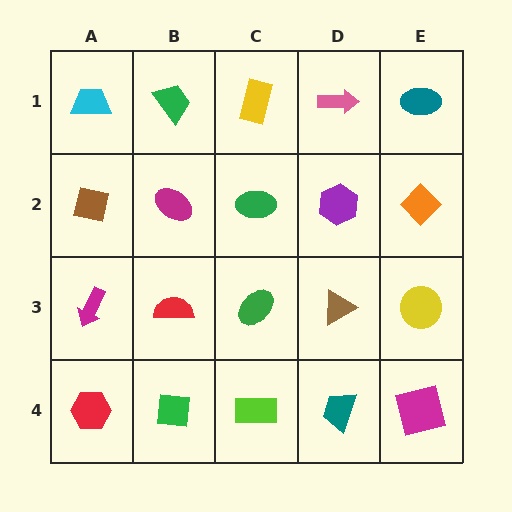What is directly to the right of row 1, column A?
A green trapezoid.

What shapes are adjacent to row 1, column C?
A green ellipse (row 2, column C), a green trapezoid (row 1, column B), a pink arrow (row 1, column D).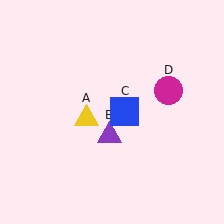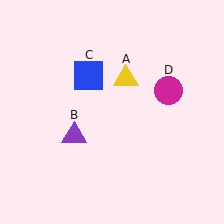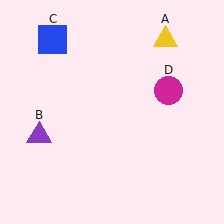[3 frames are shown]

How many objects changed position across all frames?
3 objects changed position: yellow triangle (object A), purple triangle (object B), blue square (object C).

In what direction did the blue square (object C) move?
The blue square (object C) moved up and to the left.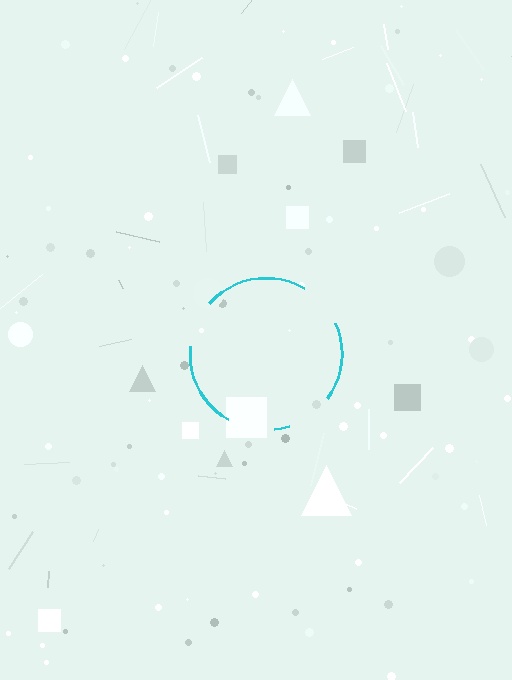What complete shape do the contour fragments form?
The contour fragments form a circle.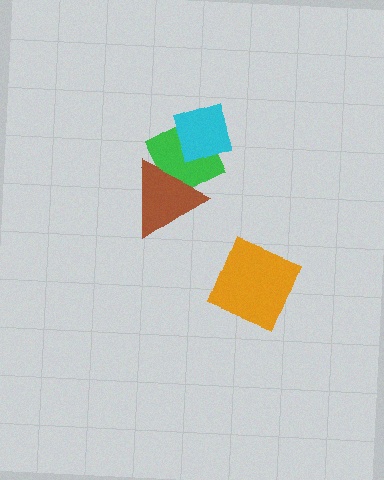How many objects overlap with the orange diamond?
0 objects overlap with the orange diamond.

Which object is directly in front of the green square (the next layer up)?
The brown triangle is directly in front of the green square.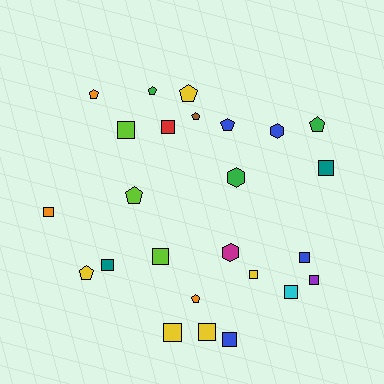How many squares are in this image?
There are 13 squares.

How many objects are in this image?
There are 25 objects.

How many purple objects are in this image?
There is 1 purple object.